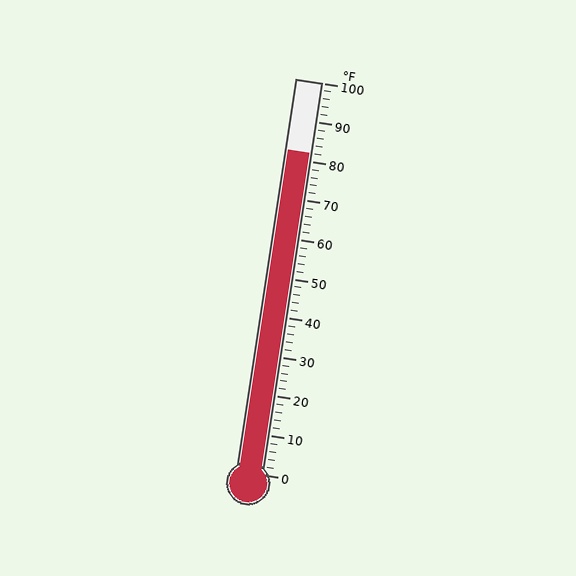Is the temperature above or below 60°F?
The temperature is above 60°F.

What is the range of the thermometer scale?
The thermometer scale ranges from 0°F to 100°F.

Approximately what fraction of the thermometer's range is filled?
The thermometer is filled to approximately 80% of its range.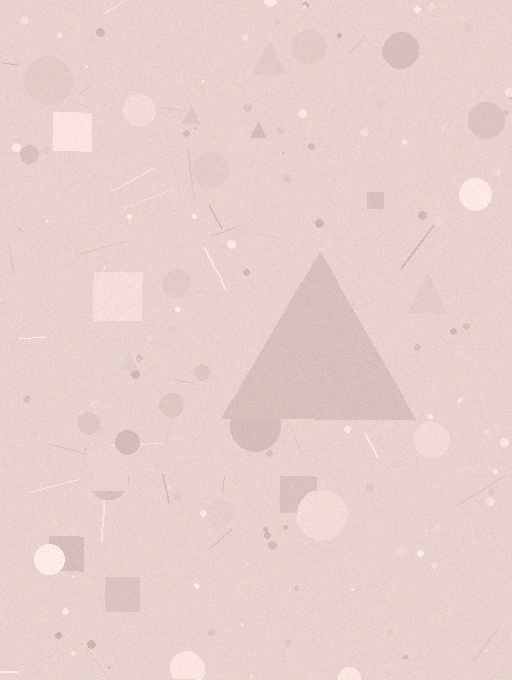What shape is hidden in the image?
A triangle is hidden in the image.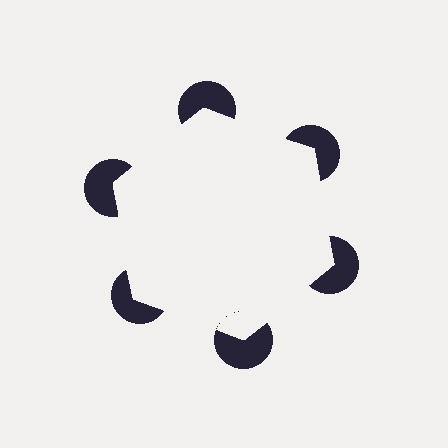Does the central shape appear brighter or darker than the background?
It typically appears slightly brighter than the background, even though no actual brightness change is drawn.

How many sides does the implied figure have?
6 sides.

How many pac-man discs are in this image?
There are 6 — one at each vertex of the illusory hexagon.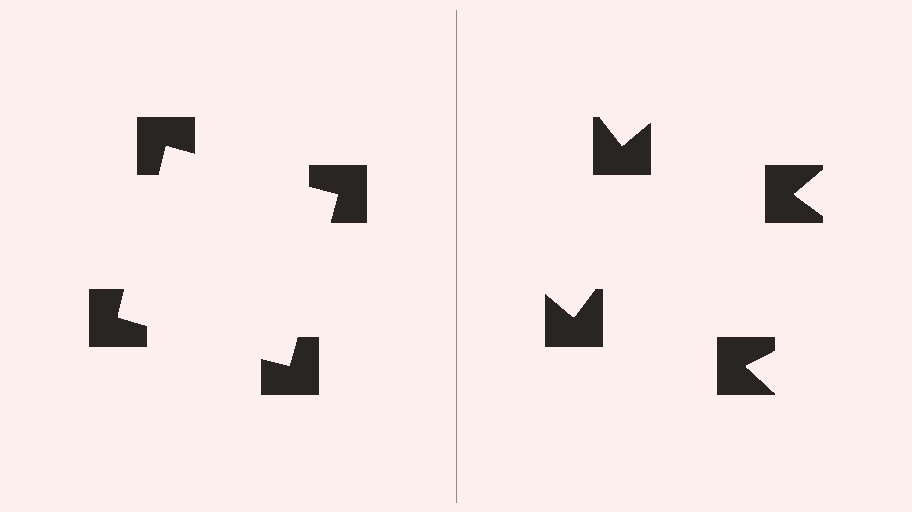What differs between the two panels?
The notched squares are positioned identically on both sides; only the wedge orientations differ. On the left they align to a square; on the right they are misaligned.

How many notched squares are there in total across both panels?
8 — 4 on each side.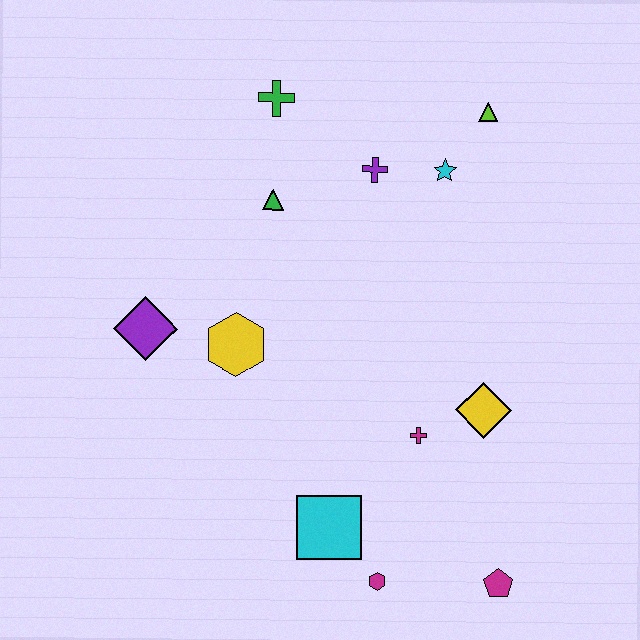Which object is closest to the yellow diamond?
The magenta cross is closest to the yellow diamond.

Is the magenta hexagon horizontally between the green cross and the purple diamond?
No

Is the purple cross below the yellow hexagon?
No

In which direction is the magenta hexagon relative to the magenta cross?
The magenta hexagon is below the magenta cross.